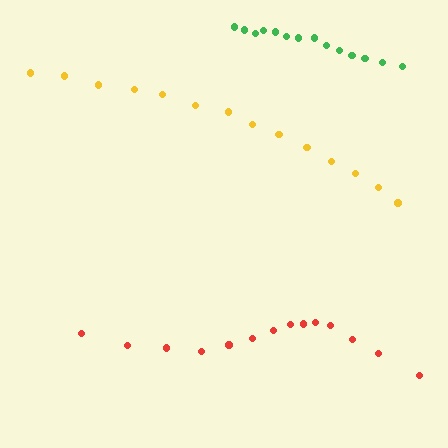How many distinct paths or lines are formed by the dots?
There are 3 distinct paths.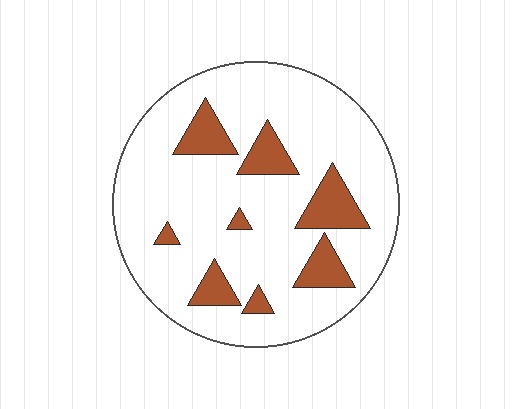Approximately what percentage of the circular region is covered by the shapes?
Approximately 15%.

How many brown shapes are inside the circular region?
8.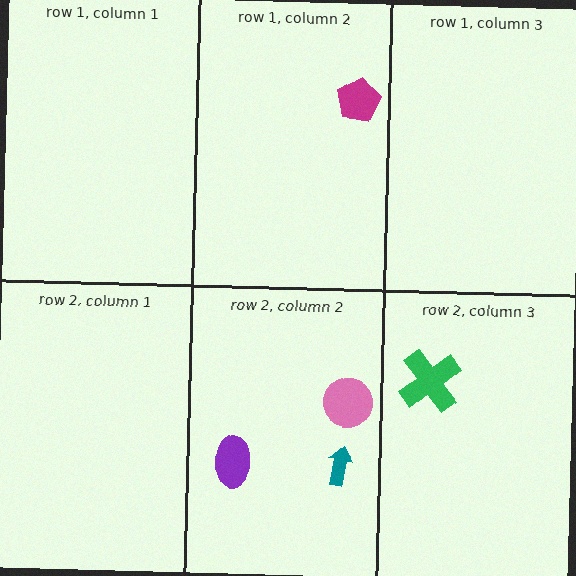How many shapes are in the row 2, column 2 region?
3.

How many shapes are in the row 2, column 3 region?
1.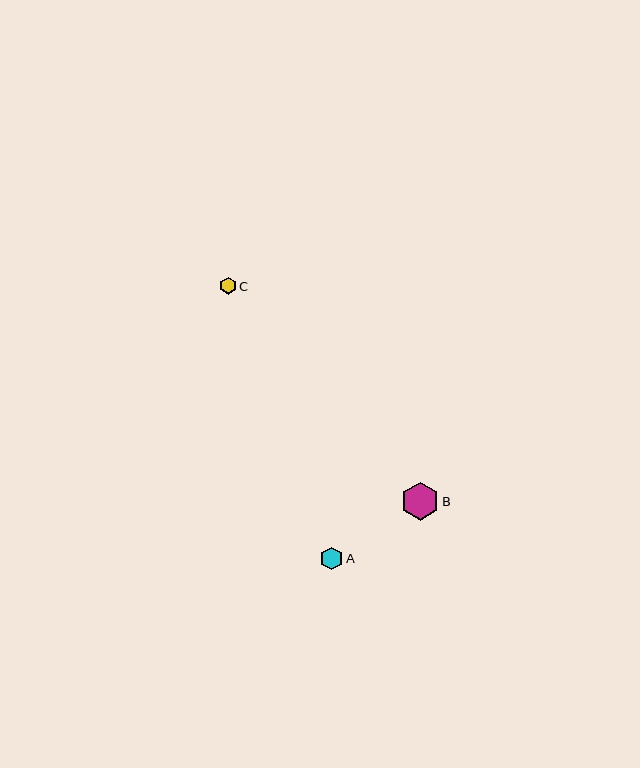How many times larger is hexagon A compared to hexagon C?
Hexagon A is approximately 1.4 times the size of hexagon C.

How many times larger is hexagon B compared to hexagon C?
Hexagon B is approximately 2.3 times the size of hexagon C.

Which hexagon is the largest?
Hexagon B is the largest with a size of approximately 38 pixels.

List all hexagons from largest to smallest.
From largest to smallest: B, A, C.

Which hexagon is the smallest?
Hexagon C is the smallest with a size of approximately 16 pixels.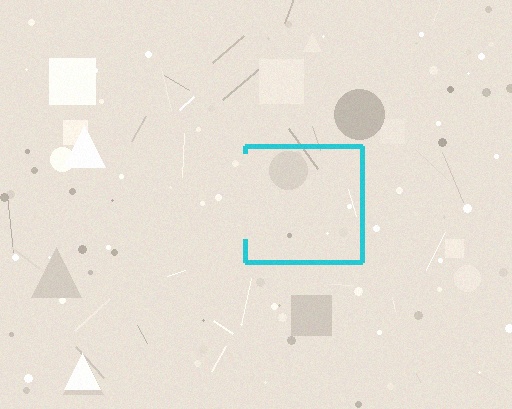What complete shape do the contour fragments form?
The contour fragments form a square.